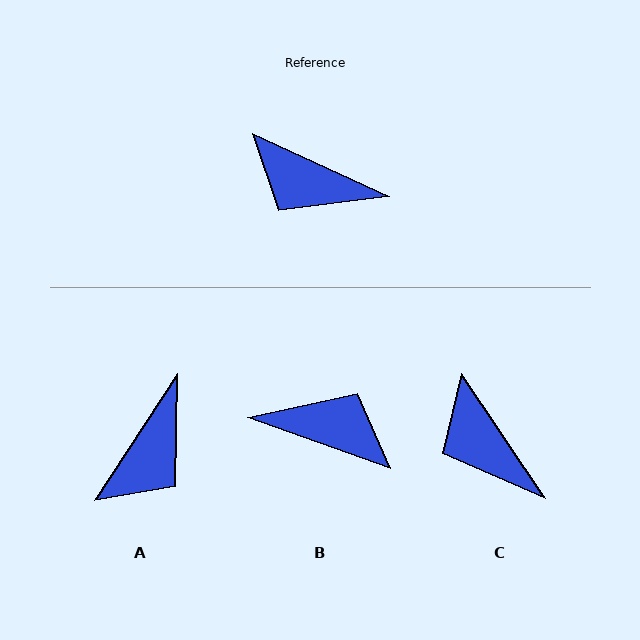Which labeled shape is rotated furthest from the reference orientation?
B, about 175 degrees away.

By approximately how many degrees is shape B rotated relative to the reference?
Approximately 175 degrees clockwise.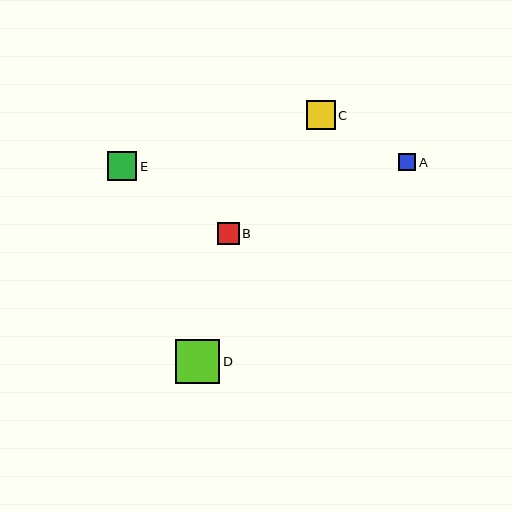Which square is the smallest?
Square A is the smallest with a size of approximately 17 pixels.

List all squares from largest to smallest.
From largest to smallest: D, E, C, B, A.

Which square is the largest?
Square D is the largest with a size of approximately 45 pixels.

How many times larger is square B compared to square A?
Square B is approximately 1.3 times the size of square A.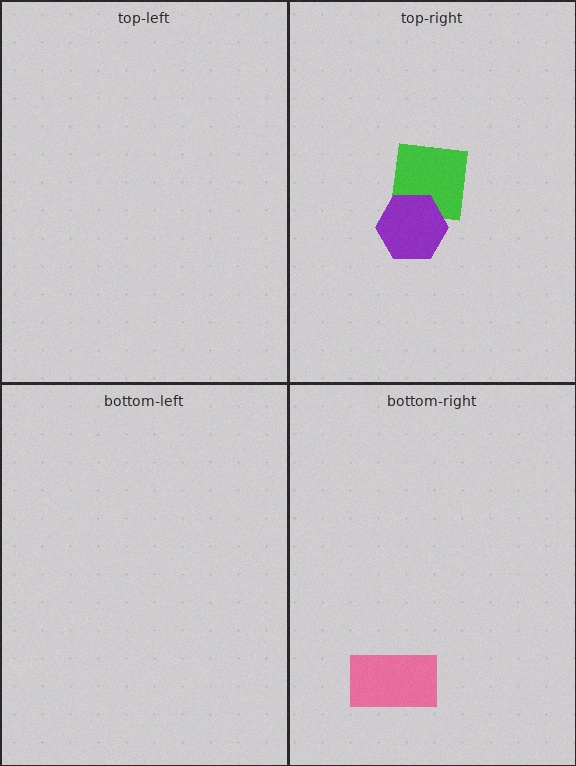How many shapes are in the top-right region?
2.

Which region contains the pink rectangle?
The bottom-right region.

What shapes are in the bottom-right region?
The pink rectangle.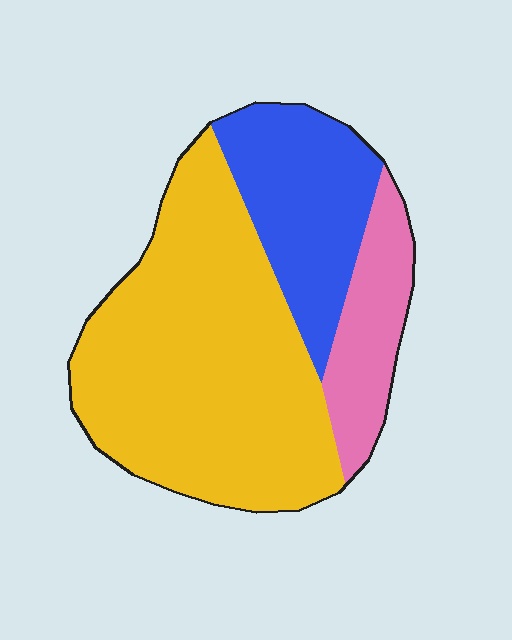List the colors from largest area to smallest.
From largest to smallest: yellow, blue, pink.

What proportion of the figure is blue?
Blue covers around 25% of the figure.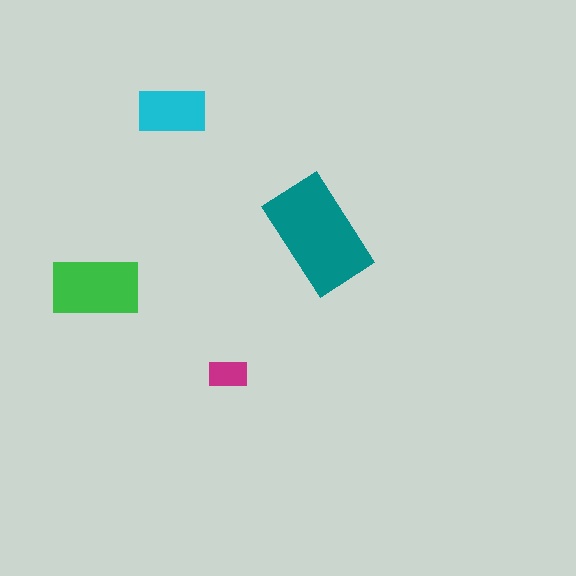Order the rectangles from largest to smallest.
the teal one, the green one, the cyan one, the magenta one.